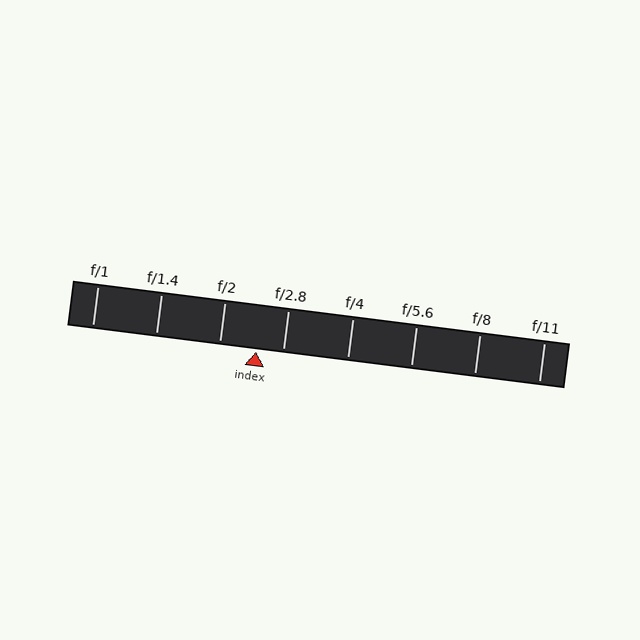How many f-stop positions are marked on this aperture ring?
There are 8 f-stop positions marked.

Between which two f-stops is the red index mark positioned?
The index mark is between f/2 and f/2.8.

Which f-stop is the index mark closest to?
The index mark is closest to f/2.8.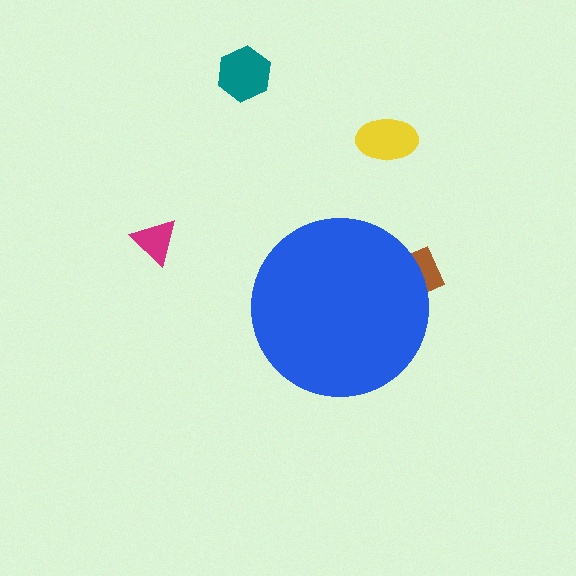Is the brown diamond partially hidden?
Yes, the brown diamond is partially hidden behind the blue circle.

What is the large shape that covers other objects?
A blue circle.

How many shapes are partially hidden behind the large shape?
1 shape is partially hidden.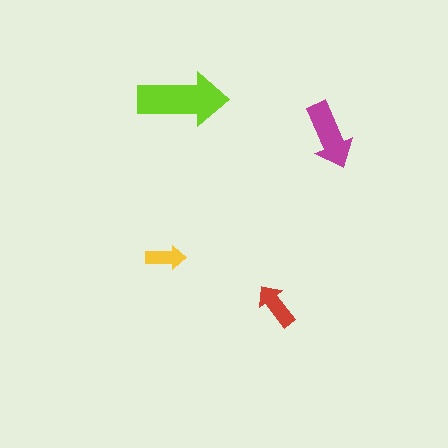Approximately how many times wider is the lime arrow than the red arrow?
About 2 times wider.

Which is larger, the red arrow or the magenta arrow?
The magenta one.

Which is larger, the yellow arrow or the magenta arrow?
The magenta one.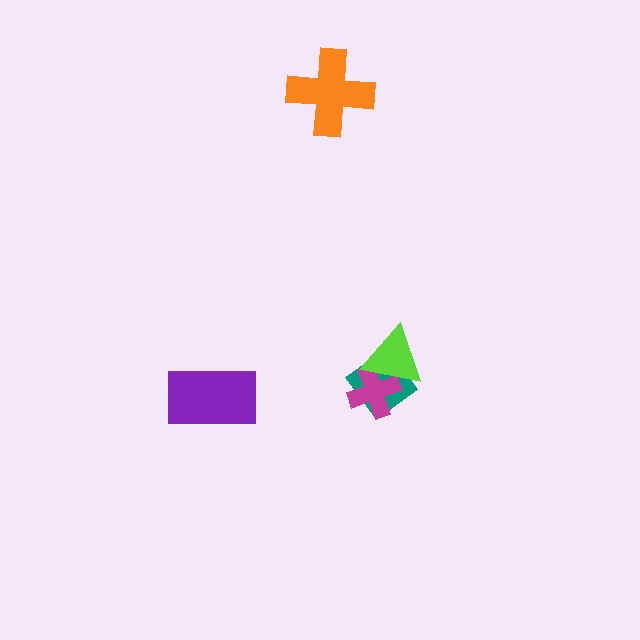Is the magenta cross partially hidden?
Yes, it is partially covered by another shape.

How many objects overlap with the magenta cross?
2 objects overlap with the magenta cross.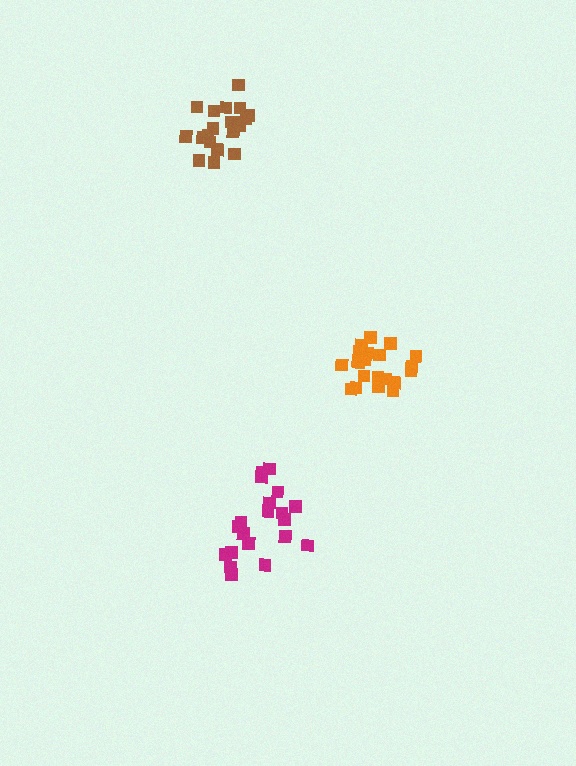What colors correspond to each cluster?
The clusters are colored: brown, magenta, orange.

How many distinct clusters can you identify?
There are 3 distinct clusters.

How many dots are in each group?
Group 1: 20 dots, Group 2: 20 dots, Group 3: 21 dots (61 total).